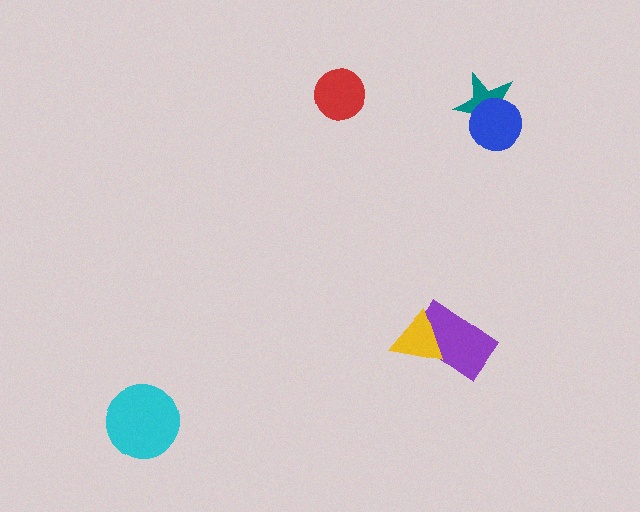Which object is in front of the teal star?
The blue circle is in front of the teal star.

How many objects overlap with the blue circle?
1 object overlaps with the blue circle.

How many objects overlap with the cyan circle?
0 objects overlap with the cyan circle.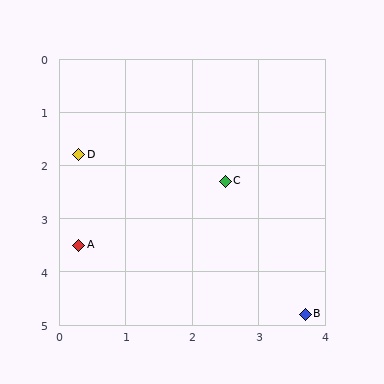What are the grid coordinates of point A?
Point A is at approximately (0.3, 3.5).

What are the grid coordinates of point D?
Point D is at approximately (0.3, 1.8).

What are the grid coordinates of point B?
Point B is at approximately (3.7, 4.8).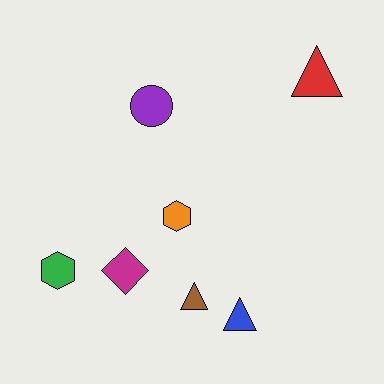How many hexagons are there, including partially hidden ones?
There are 2 hexagons.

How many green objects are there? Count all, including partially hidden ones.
There is 1 green object.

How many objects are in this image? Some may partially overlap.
There are 7 objects.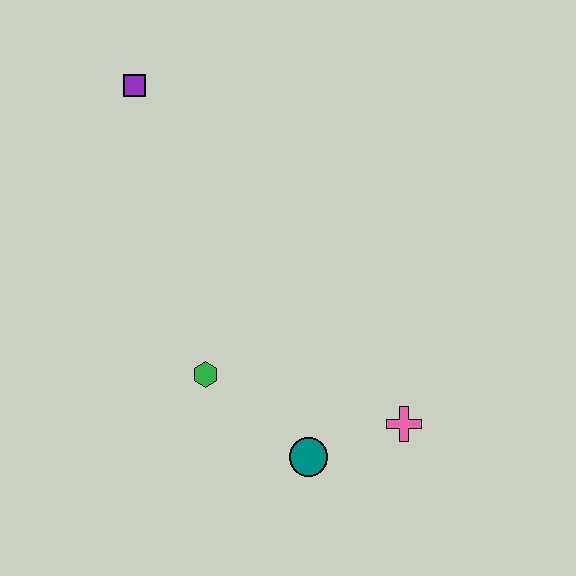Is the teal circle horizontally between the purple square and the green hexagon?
No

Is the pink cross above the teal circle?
Yes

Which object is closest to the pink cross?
The teal circle is closest to the pink cross.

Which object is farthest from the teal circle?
The purple square is farthest from the teal circle.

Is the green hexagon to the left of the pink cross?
Yes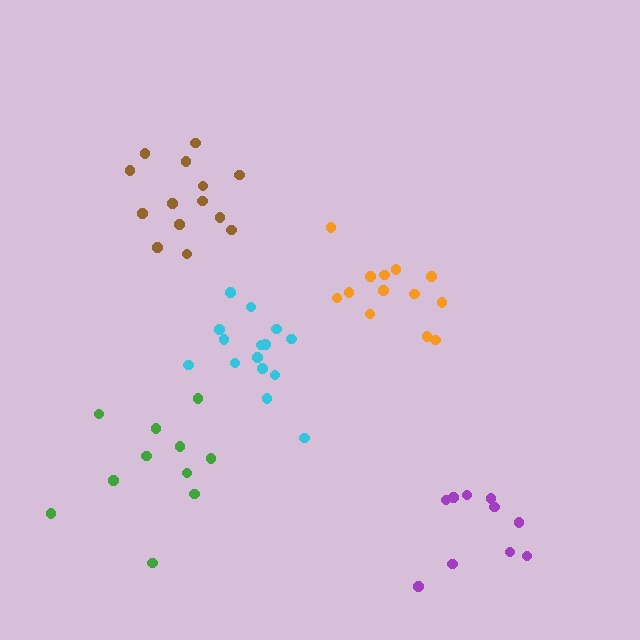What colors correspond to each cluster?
The clusters are colored: orange, purple, green, cyan, brown.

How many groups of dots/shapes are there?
There are 5 groups.